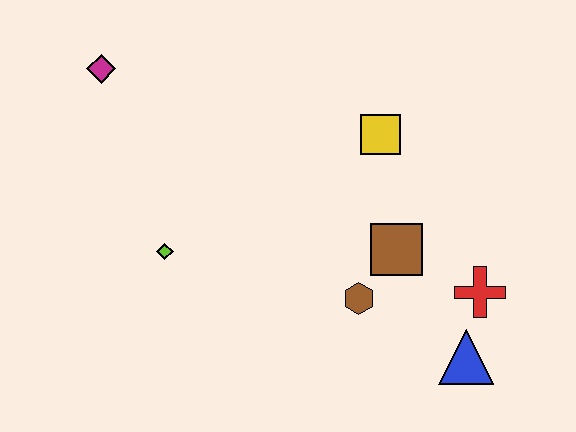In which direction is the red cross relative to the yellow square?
The red cross is below the yellow square.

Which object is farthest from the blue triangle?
The magenta diamond is farthest from the blue triangle.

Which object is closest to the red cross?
The blue triangle is closest to the red cross.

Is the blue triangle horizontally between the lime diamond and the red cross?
Yes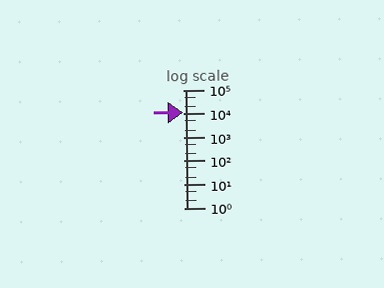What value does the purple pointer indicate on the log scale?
The pointer indicates approximately 11000.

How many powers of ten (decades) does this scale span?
The scale spans 5 decades, from 1 to 100000.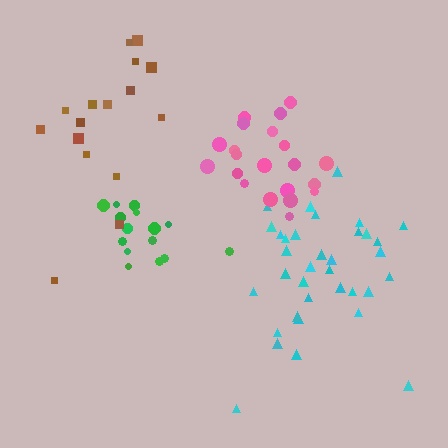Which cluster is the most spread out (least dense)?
Brown.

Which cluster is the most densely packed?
Pink.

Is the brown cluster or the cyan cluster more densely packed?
Cyan.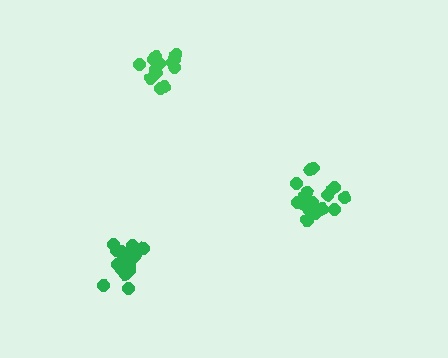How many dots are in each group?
Group 1: 17 dots, Group 2: 18 dots, Group 3: 14 dots (49 total).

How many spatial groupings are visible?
There are 3 spatial groupings.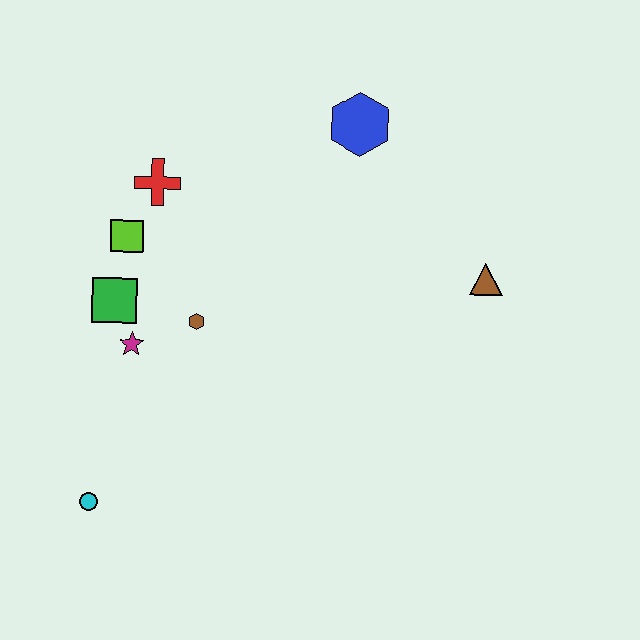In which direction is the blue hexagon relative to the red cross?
The blue hexagon is to the right of the red cross.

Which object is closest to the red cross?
The lime square is closest to the red cross.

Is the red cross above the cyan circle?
Yes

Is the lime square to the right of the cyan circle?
Yes